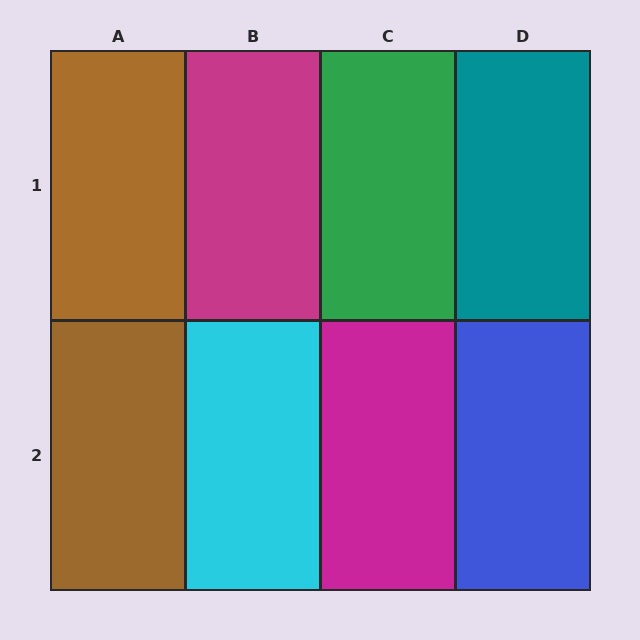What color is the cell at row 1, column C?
Green.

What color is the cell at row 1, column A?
Brown.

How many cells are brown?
2 cells are brown.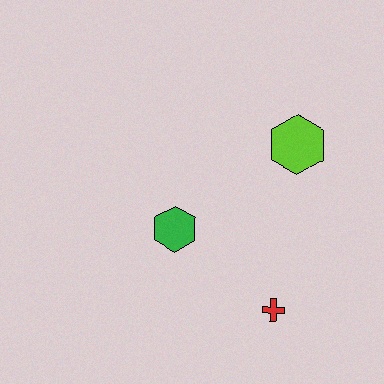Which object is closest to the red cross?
The green hexagon is closest to the red cross.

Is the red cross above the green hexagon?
No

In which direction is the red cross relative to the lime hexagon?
The red cross is below the lime hexagon.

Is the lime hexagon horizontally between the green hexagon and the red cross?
No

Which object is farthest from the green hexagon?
The lime hexagon is farthest from the green hexagon.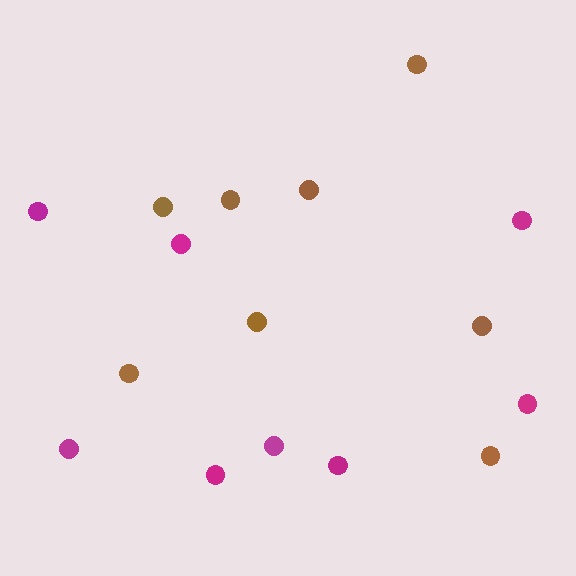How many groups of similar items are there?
There are 2 groups: one group of brown circles (8) and one group of magenta circles (8).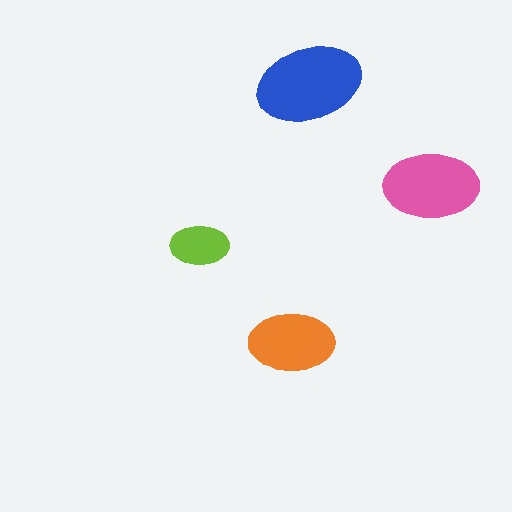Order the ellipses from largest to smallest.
the blue one, the pink one, the orange one, the lime one.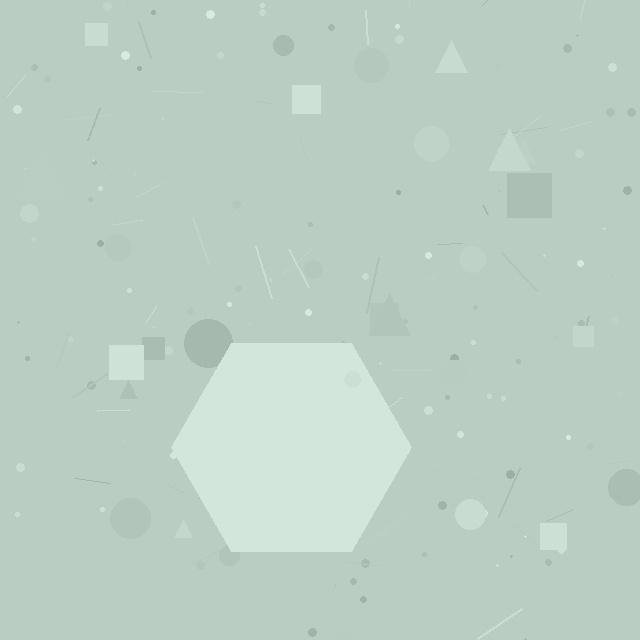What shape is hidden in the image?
A hexagon is hidden in the image.